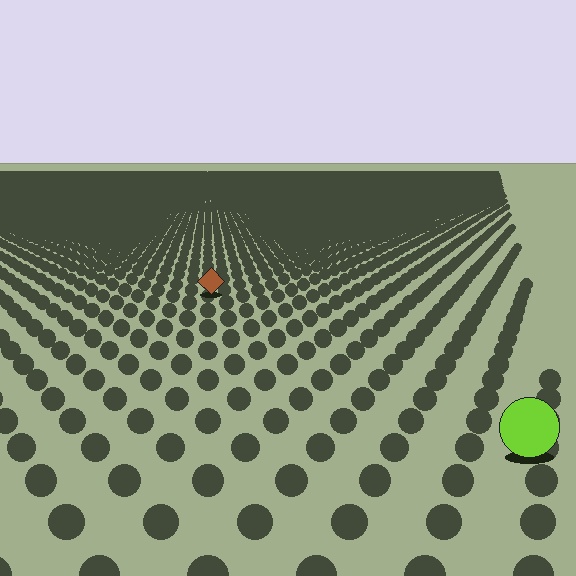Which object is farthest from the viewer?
The brown diamond is farthest from the viewer. It appears smaller and the ground texture around it is denser.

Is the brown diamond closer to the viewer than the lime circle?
No. The lime circle is closer — you can tell from the texture gradient: the ground texture is coarser near it.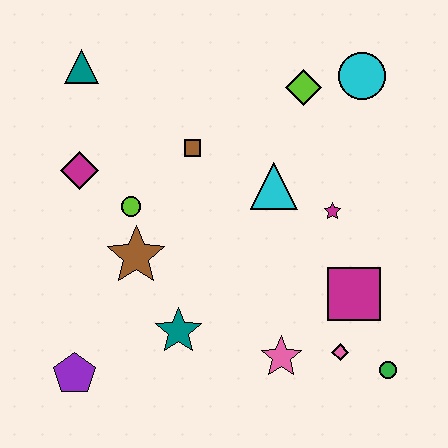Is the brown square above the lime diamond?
No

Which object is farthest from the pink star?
The teal triangle is farthest from the pink star.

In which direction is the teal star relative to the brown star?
The teal star is below the brown star.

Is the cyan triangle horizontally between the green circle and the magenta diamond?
Yes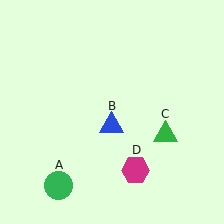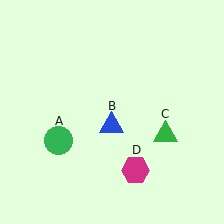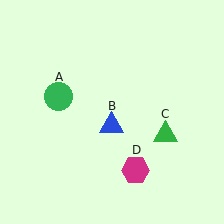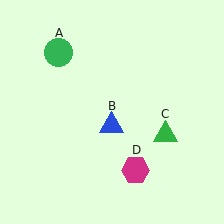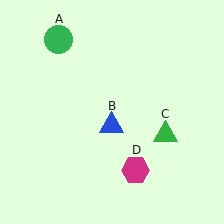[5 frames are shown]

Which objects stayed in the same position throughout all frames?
Blue triangle (object B) and green triangle (object C) and magenta hexagon (object D) remained stationary.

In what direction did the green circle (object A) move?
The green circle (object A) moved up.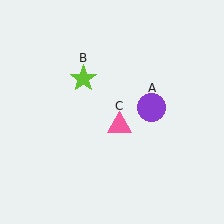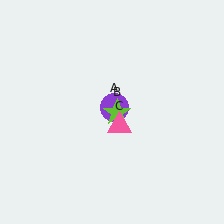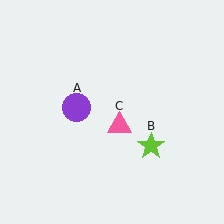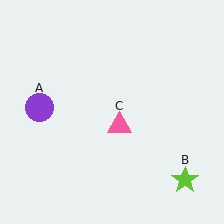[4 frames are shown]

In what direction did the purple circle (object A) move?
The purple circle (object A) moved left.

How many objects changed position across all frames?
2 objects changed position: purple circle (object A), lime star (object B).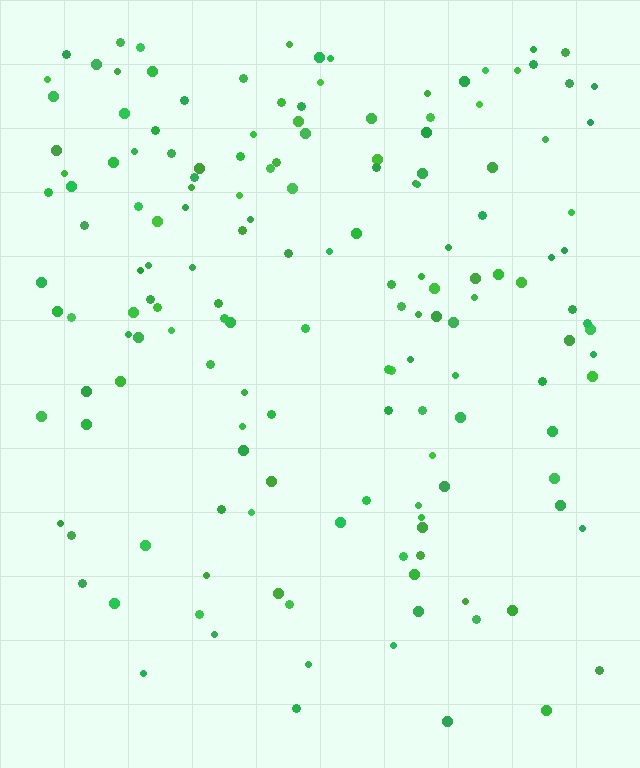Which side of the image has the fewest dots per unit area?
The bottom.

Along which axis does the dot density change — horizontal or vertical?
Vertical.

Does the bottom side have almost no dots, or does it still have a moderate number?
Still a moderate number, just noticeably fewer than the top.